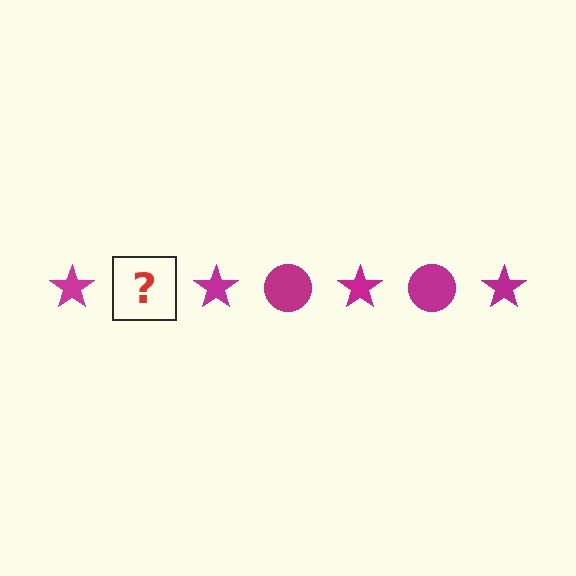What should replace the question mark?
The question mark should be replaced with a magenta circle.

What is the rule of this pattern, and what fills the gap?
The rule is that the pattern cycles through star, circle shapes in magenta. The gap should be filled with a magenta circle.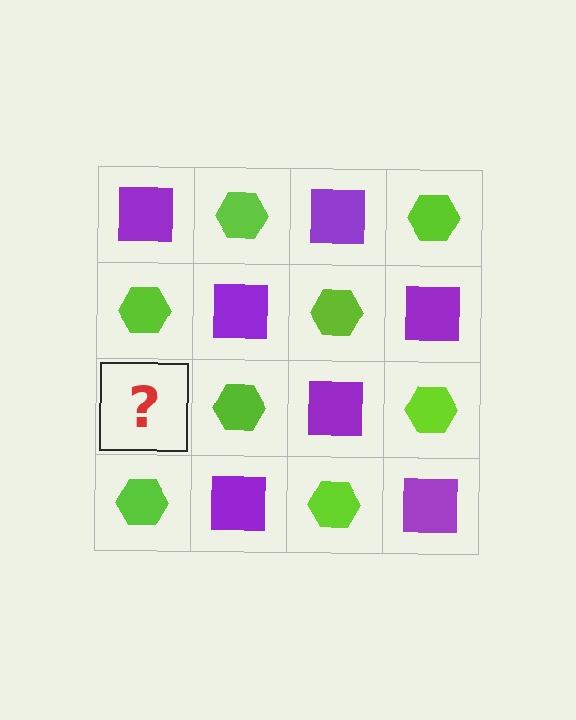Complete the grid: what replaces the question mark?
The question mark should be replaced with a purple square.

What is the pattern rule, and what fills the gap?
The rule is that it alternates purple square and lime hexagon in a checkerboard pattern. The gap should be filled with a purple square.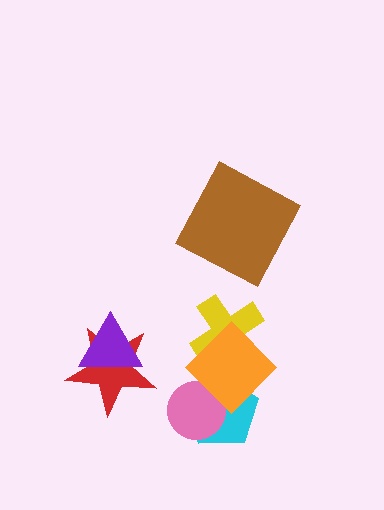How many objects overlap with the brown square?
0 objects overlap with the brown square.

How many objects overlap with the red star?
1 object overlaps with the red star.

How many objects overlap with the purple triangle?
1 object overlaps with the purple triangle.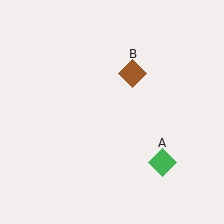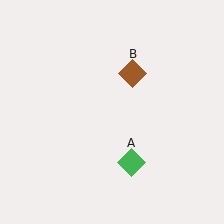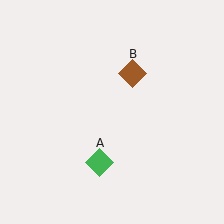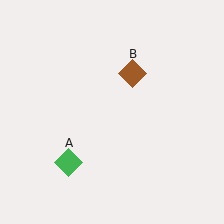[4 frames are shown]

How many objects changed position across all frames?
1 object changed position: green diamond (object A).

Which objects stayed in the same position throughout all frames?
Brown diamond (object B) remained stationary.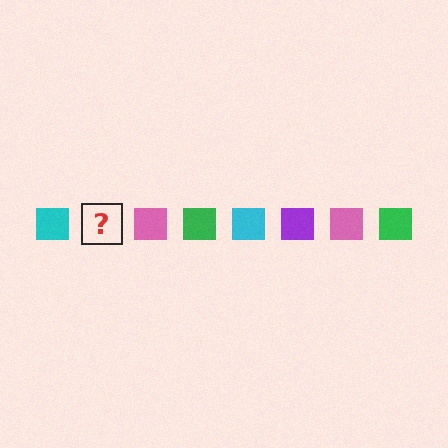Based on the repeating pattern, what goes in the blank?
The blank should be a purple square.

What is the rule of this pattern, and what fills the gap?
The rule is that the pattern cycles through cyan, purple, pink, green squares. The gap should be filled with a purple square.